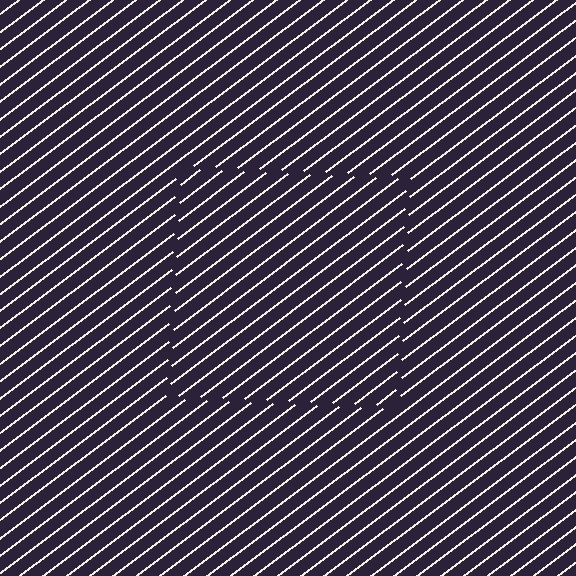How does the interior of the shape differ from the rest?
The interior of the shape contains the same grating, shifted by half a period — the contour is defined by the phase discontinuity where line-ends from the inner and outer gratings abut.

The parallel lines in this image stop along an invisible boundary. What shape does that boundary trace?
An illusory square. The interior of the shape contains the same grating, shifted by half a period — the contour is defined by the phase discontinuity where line-ends from the inner and outer gratings abut.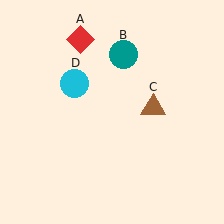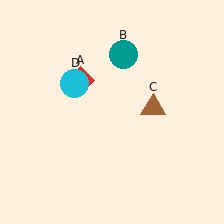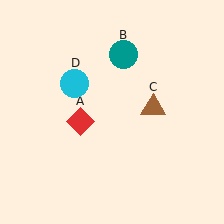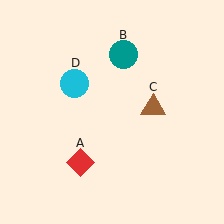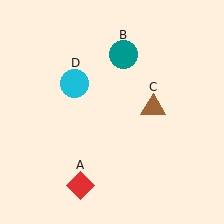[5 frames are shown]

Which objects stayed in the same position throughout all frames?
Teal circle (object B) and brown triangle (object C) and cyan circle (object D) remained stationary.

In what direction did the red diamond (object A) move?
The red diamond (object A) moved down.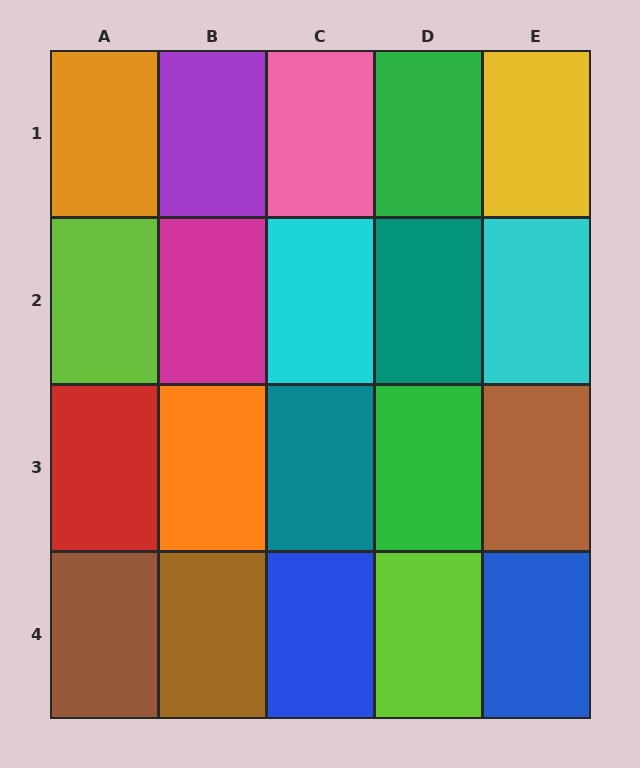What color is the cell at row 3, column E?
Brown.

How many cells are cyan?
2 cells are cyan.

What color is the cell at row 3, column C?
Teal.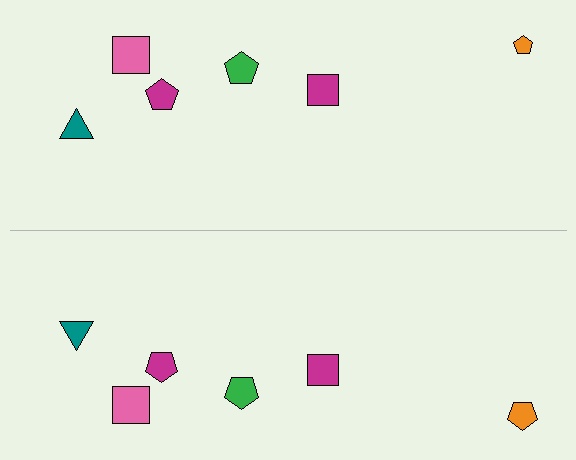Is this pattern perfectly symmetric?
No, the pattern is not perfectly symmetric. The orange pentagon on the bottom side has a different size than its mirror counterpart.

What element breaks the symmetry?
The orange pentagon on the bottom side has a different size than its mirror counterpart.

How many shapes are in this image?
There are 12 shapes in this image.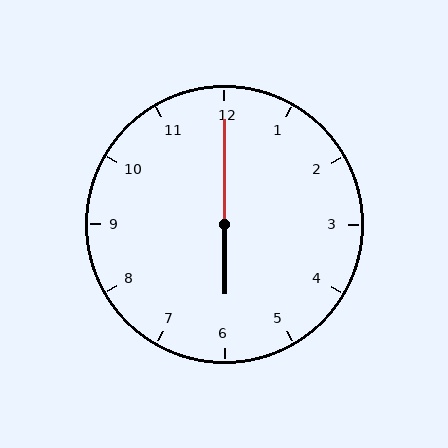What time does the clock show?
6:00.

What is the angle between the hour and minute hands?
Approximately 180 degrees.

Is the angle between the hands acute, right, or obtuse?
It is obtuse.